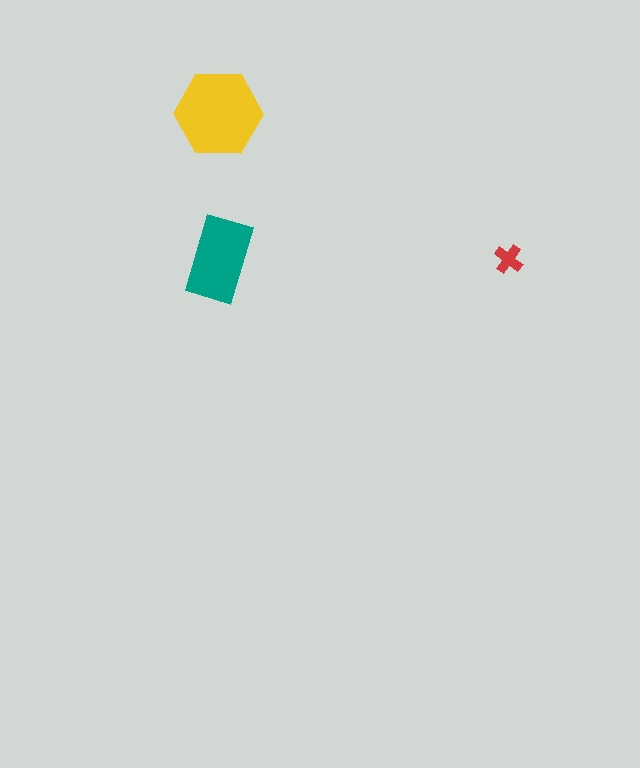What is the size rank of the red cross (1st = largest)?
3rd.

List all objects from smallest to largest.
The red cross, the teal rectangle, the yellow hexagon.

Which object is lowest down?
The teal rectangle is bottommost.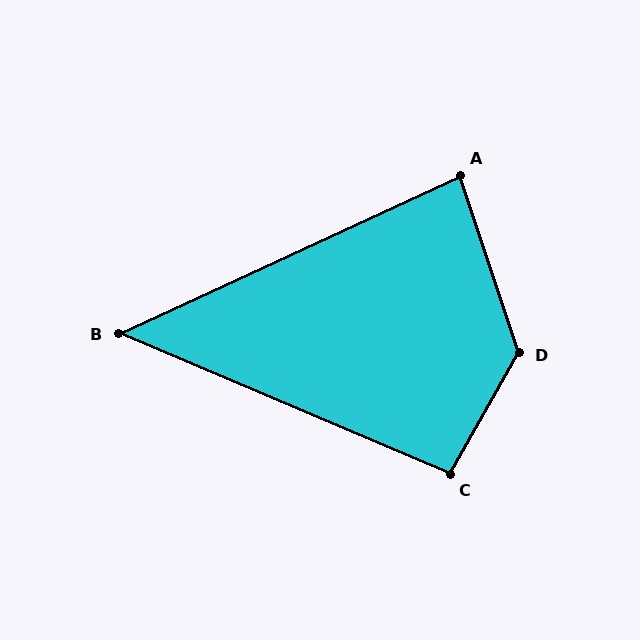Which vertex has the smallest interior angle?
B, at approximately 48 degrees.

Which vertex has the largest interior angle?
D, at approximately 132 degrees.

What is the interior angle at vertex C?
Approximately 96 degrees (obtuse).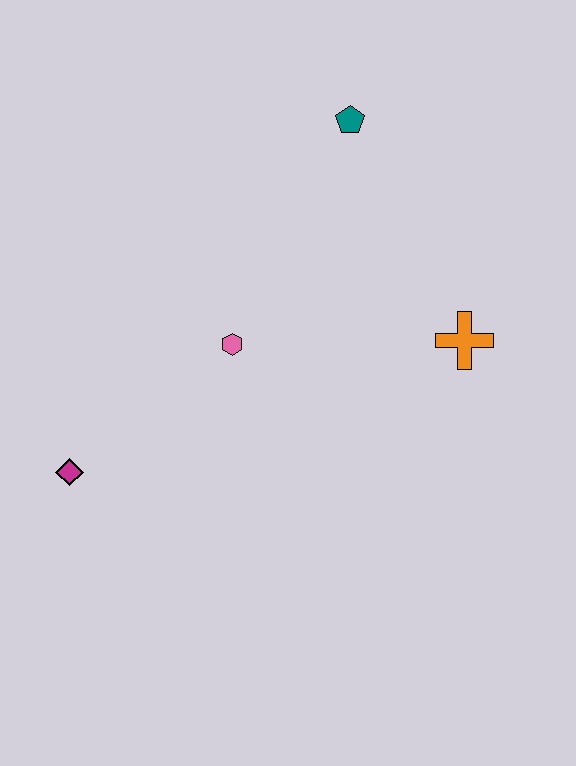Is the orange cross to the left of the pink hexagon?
No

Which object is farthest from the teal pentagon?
The magenta diamond is farthest from the teal pentagon.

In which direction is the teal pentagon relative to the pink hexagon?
The teal pentagon is above the pink hexagon.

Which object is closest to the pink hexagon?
The magenta diamond is closest to the pink hexagon.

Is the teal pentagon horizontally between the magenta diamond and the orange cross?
Yes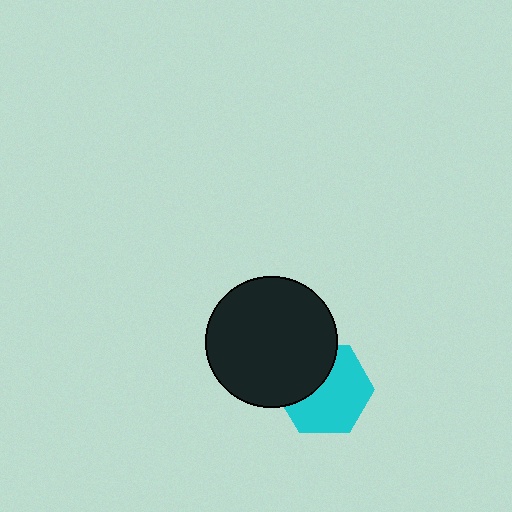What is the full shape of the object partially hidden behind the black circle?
The partially hidden object is a cyan hexagon.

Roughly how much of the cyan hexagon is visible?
About half of it is visible (roughly 64%).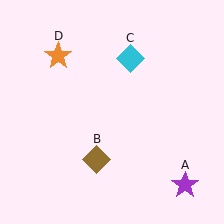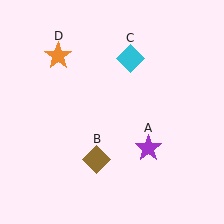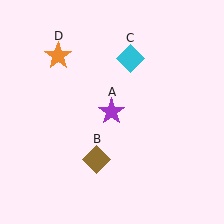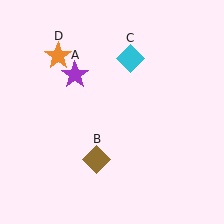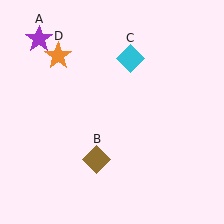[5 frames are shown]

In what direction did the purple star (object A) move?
The purple star (object A) moved up and to the left.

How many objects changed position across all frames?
1 object changed position: purple star (object A).